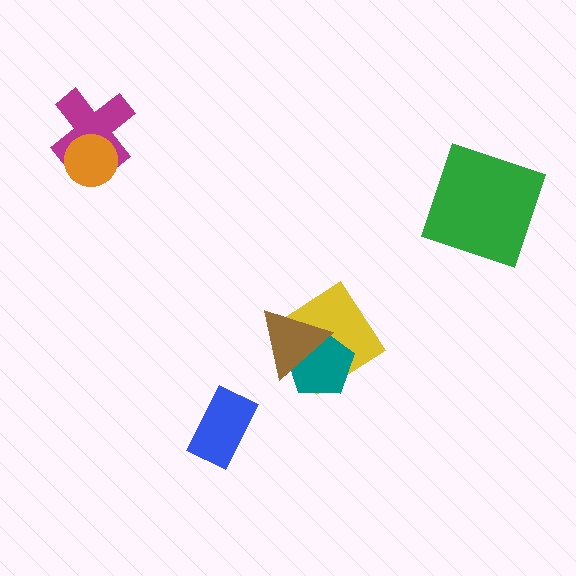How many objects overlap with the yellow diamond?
2 objects overlap with the yellow diamond.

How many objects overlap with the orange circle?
1 object overlaps with the orange circle.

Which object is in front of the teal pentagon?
The brown triangle is in front of the teal pentagon.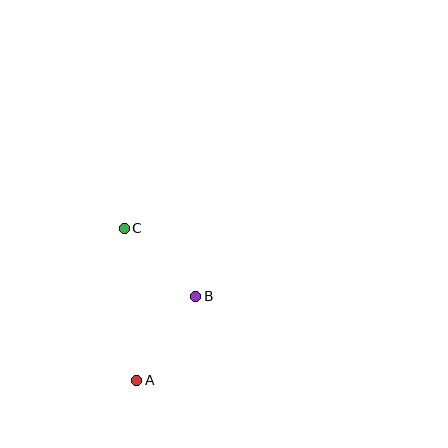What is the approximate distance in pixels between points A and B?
The distance between A and B is approximately 102 pixels.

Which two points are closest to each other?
Points B and C are closest to each other.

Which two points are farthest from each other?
Points A and C are farthest from each other.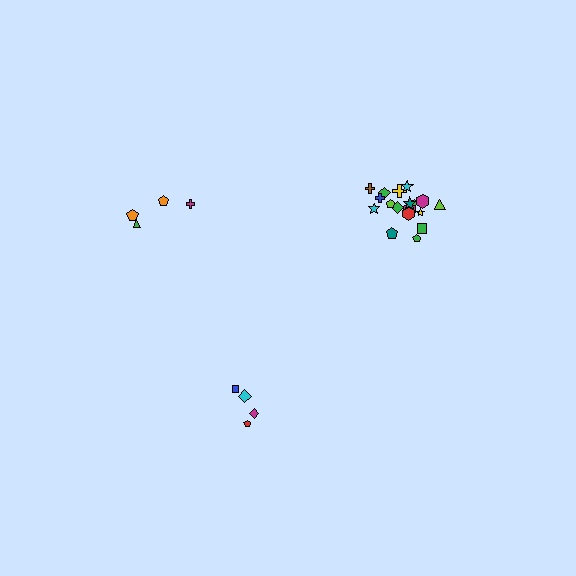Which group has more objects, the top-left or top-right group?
The top-right group.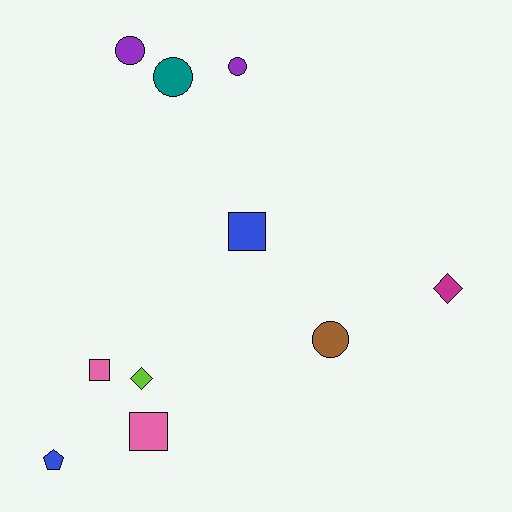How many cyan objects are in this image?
There are no cyan objects.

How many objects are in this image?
There are 10 objects.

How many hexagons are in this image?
There are no hexagons.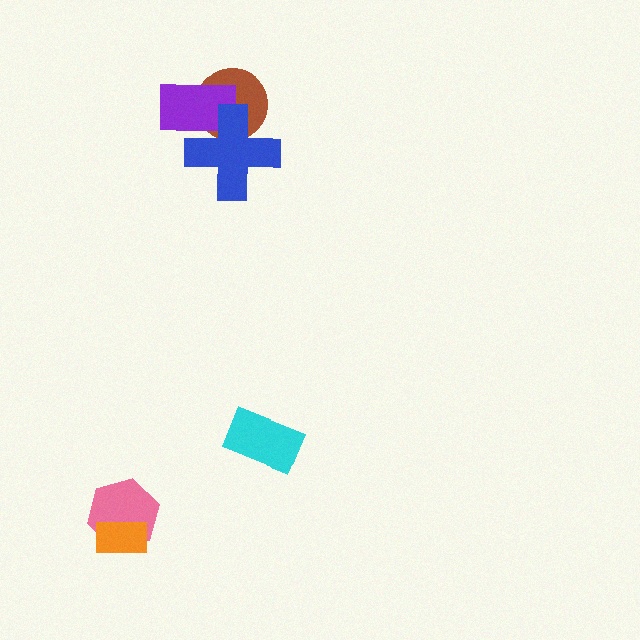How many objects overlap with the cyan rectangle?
0 objects overlap with the cyan rectangle.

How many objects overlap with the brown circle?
2 objects overlap with the brown circle.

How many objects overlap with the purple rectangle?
2 objects overlap with the purple rectangle.